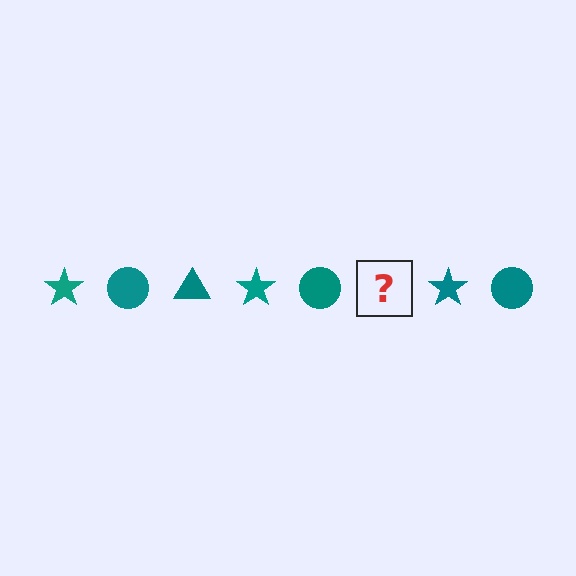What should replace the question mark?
The question mark should be replaced with a teal triangle.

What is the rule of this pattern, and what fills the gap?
The rule is that the pattern cycles through star, circle, triangle shapes in teal. The gap should be filled with a teal triangle.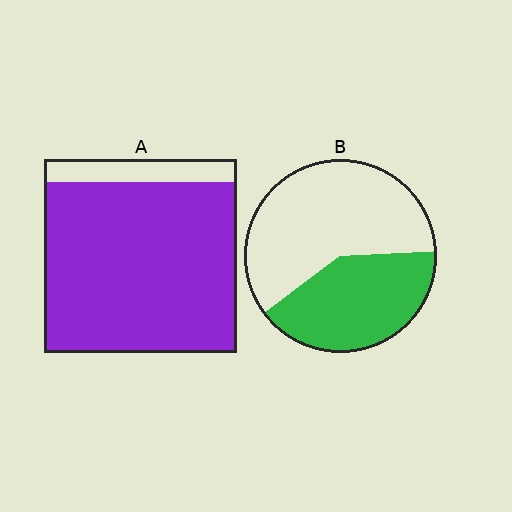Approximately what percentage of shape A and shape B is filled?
A is approximately 90% and B is approximately 40%.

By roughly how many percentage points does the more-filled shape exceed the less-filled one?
By roughly 45 percentage points (A over B).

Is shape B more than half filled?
No.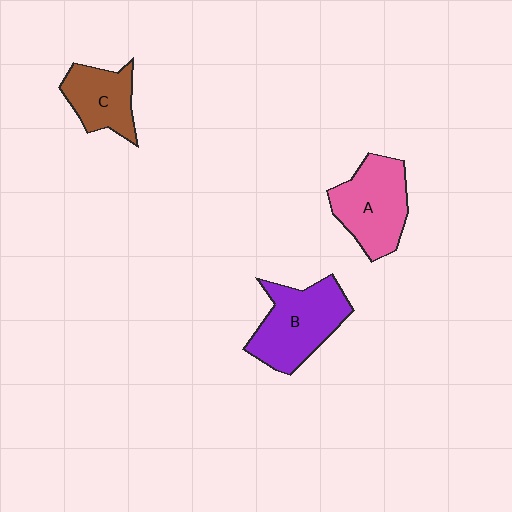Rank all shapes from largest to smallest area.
From largest to smallest: B (purple), A (pink), C (brown).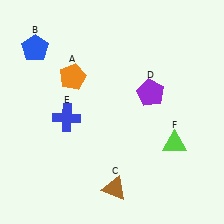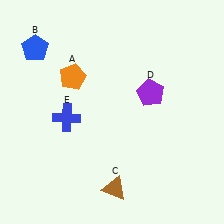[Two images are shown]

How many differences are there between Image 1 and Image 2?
There is 1 difference between the two images.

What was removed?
The lime triangle (F) was removed in Image 2.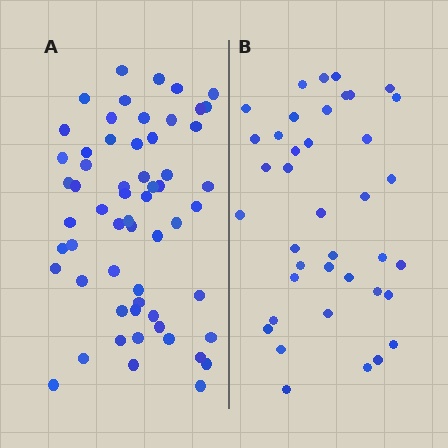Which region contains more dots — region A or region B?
Region A (the left region) has more dots.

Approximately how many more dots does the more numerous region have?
Region A has approximately 20 more dots than region B.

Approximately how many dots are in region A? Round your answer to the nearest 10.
About 60 dots. (The exact count is 59, which rounds to 60.)